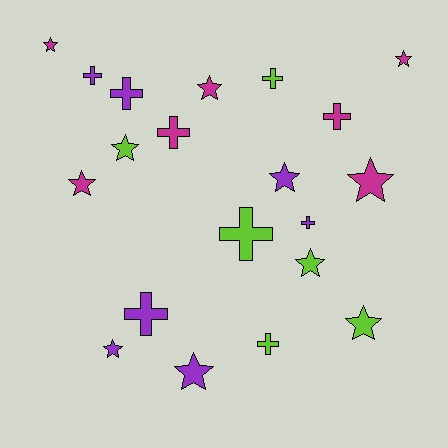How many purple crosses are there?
There are 4 purple crosses.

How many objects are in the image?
There are 20 objects.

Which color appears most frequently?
Magenta, with 7 objects.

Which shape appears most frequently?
Star, with 11 objects.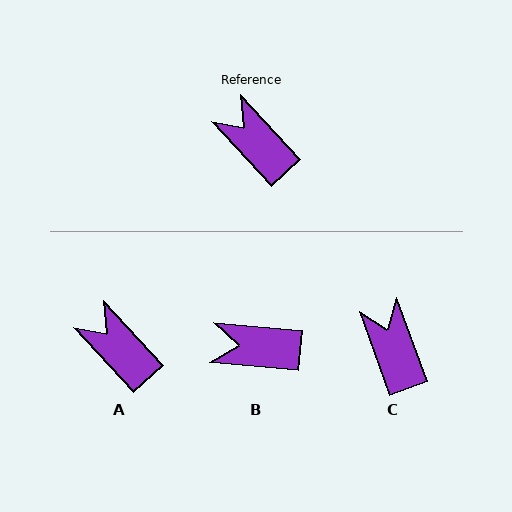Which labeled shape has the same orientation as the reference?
A.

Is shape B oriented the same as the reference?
No, it is off by about 43 degrees.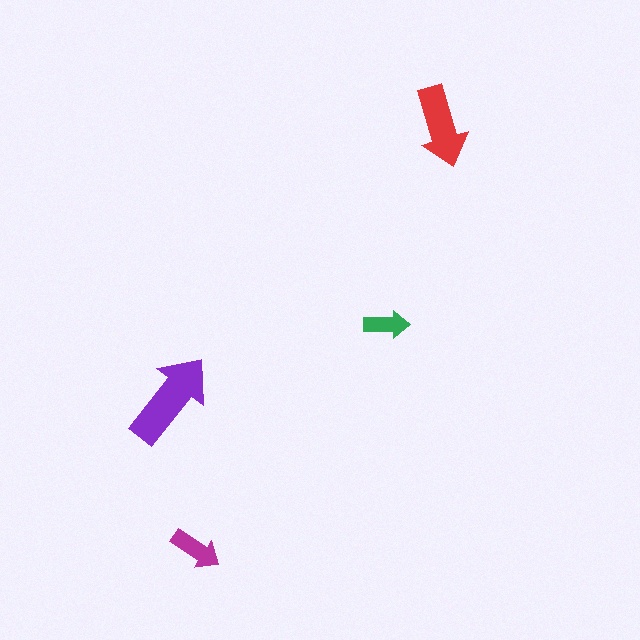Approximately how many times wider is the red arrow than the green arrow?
About 2 times wider.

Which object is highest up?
The red arrow is topmost.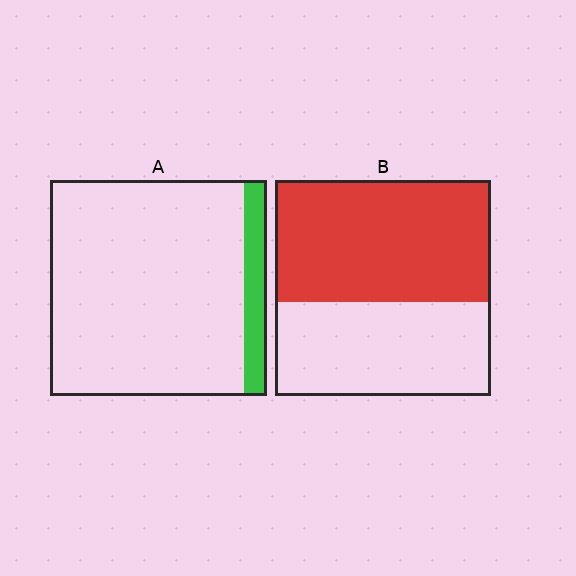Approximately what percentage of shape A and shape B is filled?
A is approximately 10% and B is approximately 55%.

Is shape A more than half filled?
No.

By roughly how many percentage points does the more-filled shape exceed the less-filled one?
By roughly 45 percentage points (B over A).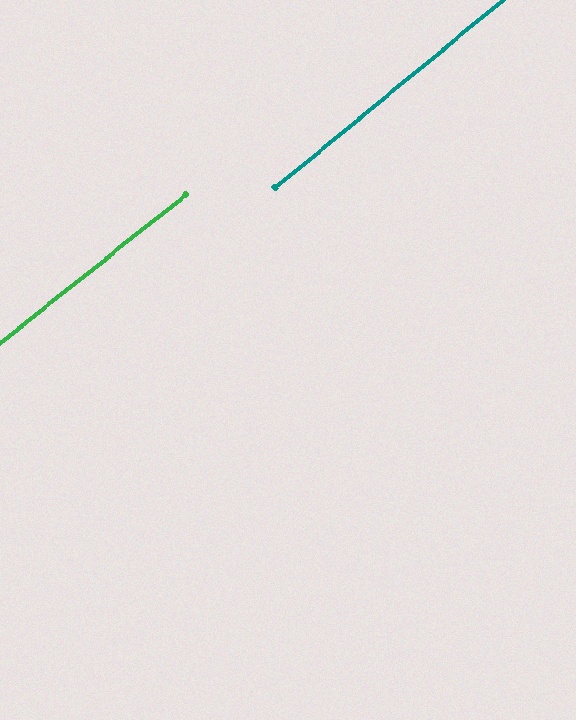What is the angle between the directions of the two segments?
Approximately 1 degree.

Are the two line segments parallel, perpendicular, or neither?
Parallel — their directions differ by only 1.3°.